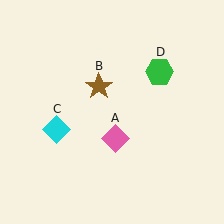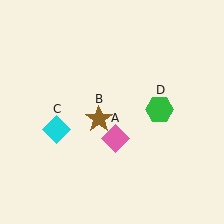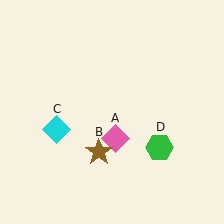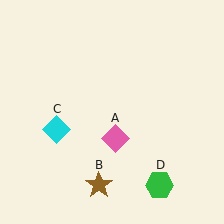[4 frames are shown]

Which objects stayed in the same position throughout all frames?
Pink diamond (object A) and cyan diamond (object C) remained stationary.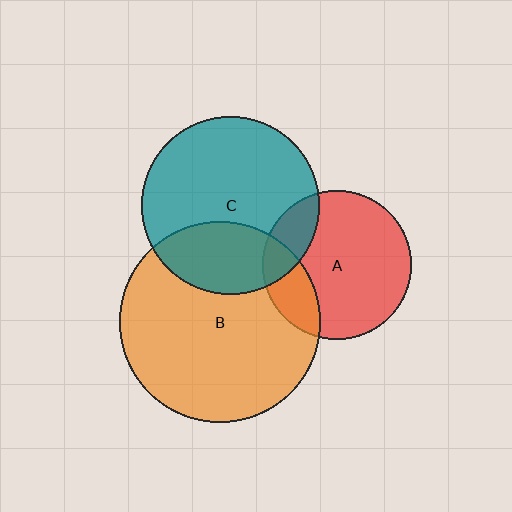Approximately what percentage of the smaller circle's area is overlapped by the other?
Approximately 20%.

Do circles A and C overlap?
Yes.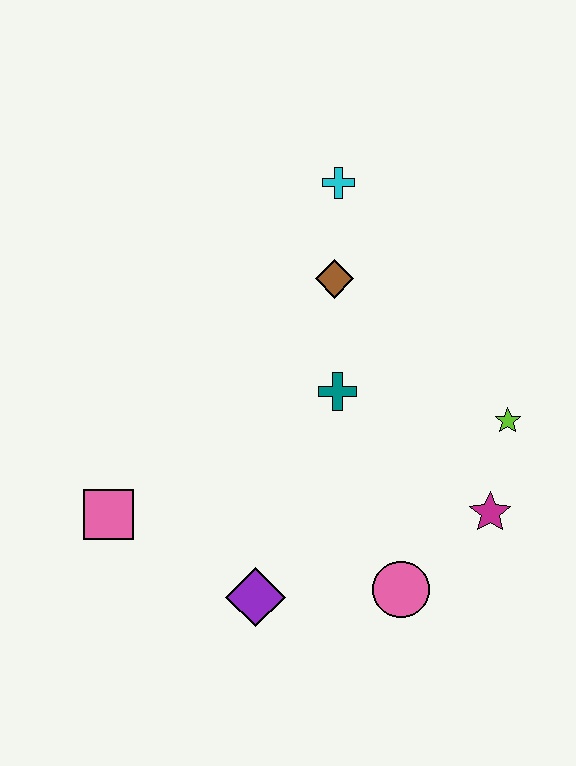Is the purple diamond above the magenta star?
No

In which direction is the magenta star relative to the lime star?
The magenta star is below the lime star.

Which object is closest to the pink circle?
The magenta star is closest to the pink circle.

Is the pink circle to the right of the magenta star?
No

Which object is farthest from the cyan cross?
The purple diamond is farthest from the cyan cross.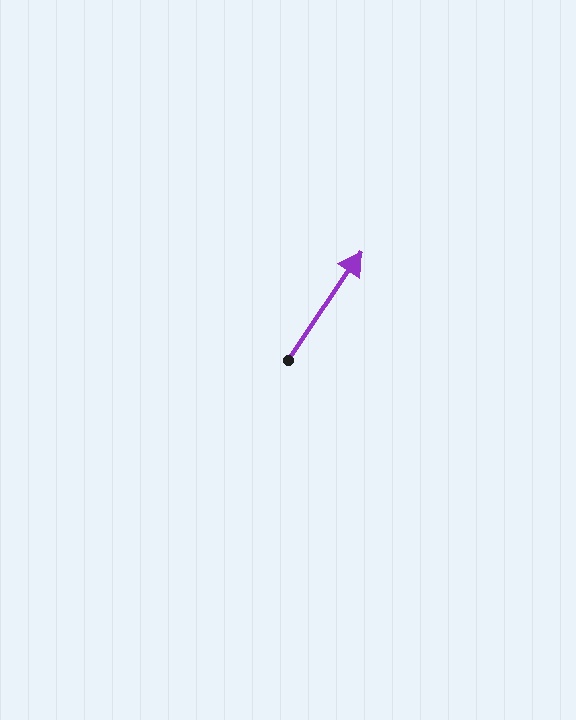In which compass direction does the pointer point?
Northeast.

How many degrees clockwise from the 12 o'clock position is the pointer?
Approximately 34 degrees.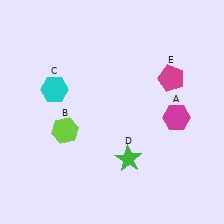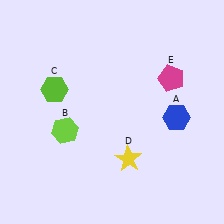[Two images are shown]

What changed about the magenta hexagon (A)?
In Image 1, A is magenta. In Image 2, it changed to blue.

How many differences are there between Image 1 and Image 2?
There are 3 differences between the two images.